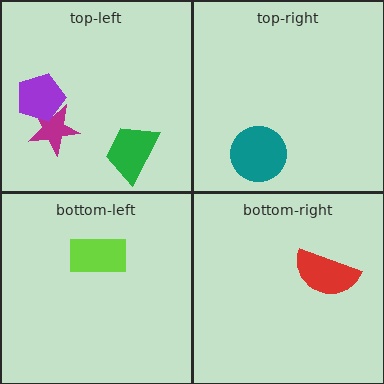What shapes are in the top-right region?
The teal circle.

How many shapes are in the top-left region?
3.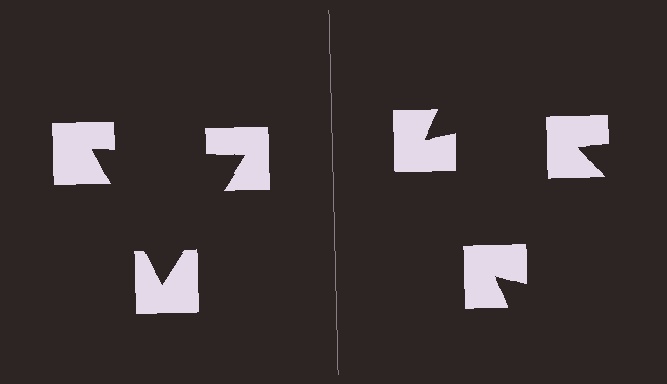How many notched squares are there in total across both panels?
6 — 3 on each side.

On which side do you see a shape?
An illusory triangle appears on the left side. On the right side the wedge cuts are rotated, so no coherent shape forms.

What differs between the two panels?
The notched squares are positioned identically on both sides; only the wedge orientations differ. On the left they align to a triangle; on the right they are misaligned.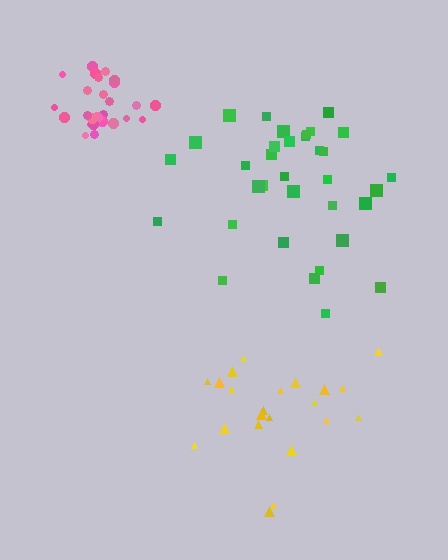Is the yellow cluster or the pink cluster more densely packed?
Pink.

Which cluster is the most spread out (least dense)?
Green.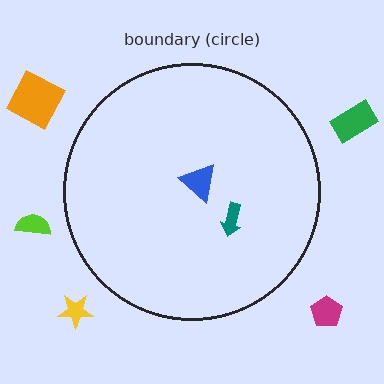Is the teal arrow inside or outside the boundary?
Inside.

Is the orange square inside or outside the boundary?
Outside.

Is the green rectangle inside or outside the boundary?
Outside.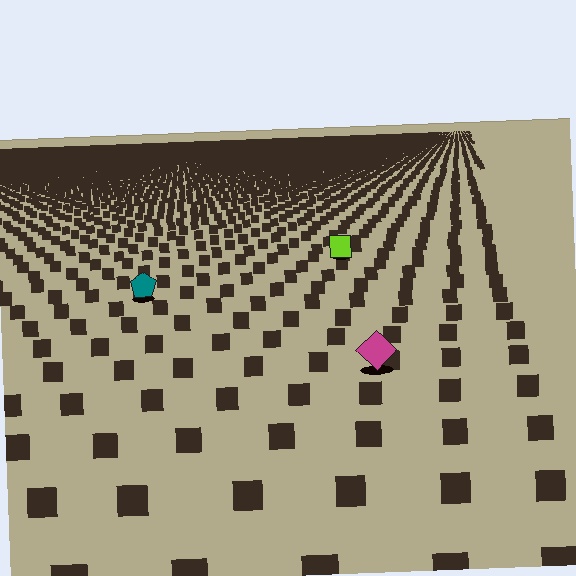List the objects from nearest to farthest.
From nearest to farthest: the magenta diamond, the teal pentagon, the lime square.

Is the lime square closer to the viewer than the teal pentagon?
No. The teal pentagon is closer — you can tell from the texture gradient: the ground texture is coarser near it.